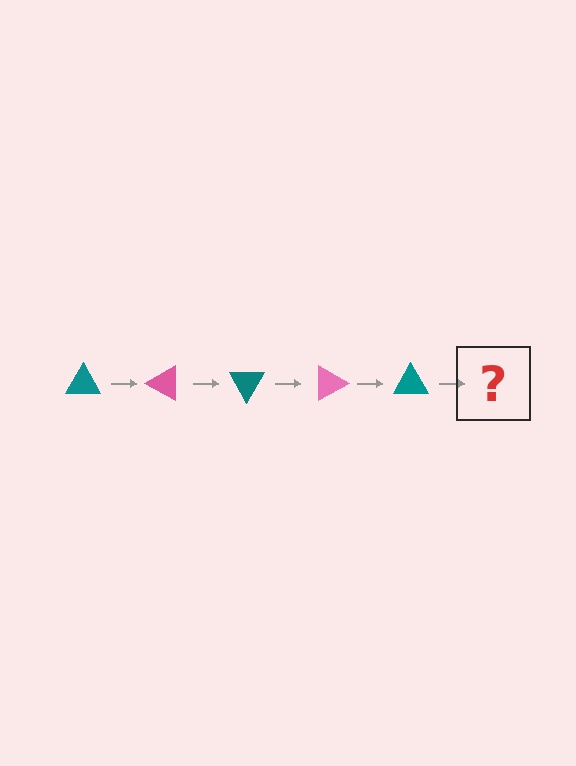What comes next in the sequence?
The next element should be a pink triangle, rotated 150 degrees from the start.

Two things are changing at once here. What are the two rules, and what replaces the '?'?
The two rules are that it rotates 30 degrees each step and the color cycles through teal and pink. The '?' should be a pink triangle, rotated 150 degrees from the start.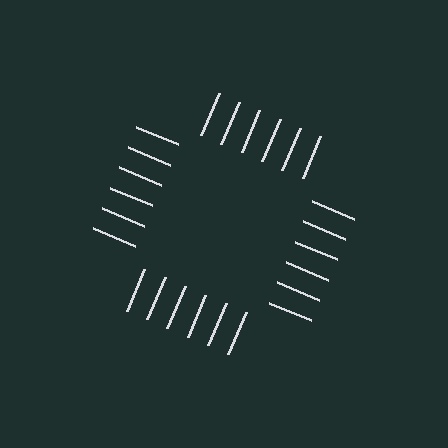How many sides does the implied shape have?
4 sides — the line-ends trace a square.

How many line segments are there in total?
24 — 6 along each of the 4 edges.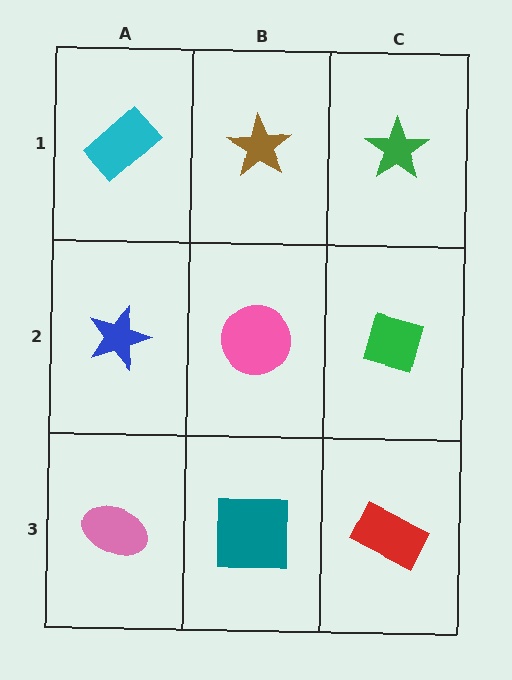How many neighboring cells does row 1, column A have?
2.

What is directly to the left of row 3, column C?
A teal square.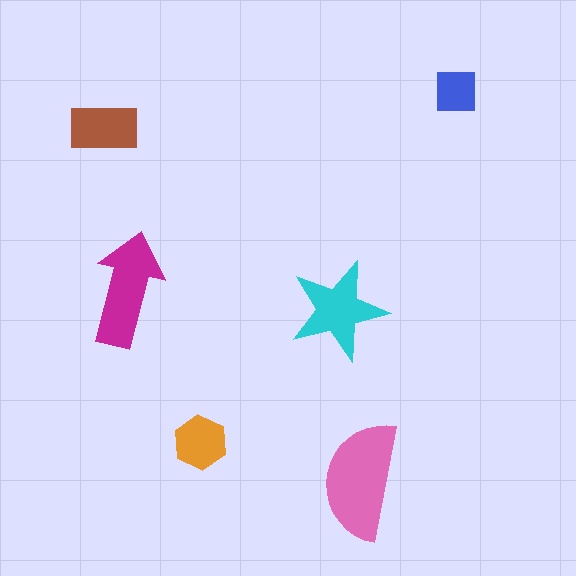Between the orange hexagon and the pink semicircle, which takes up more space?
The pink semicircle.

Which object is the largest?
The pink semicircle.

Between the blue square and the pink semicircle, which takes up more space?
The pink semicircle.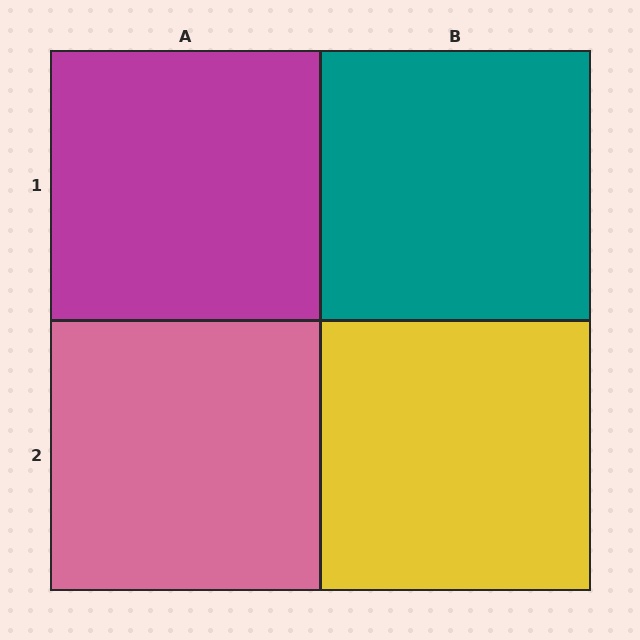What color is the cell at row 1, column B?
Teal.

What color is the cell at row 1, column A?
Magenta.